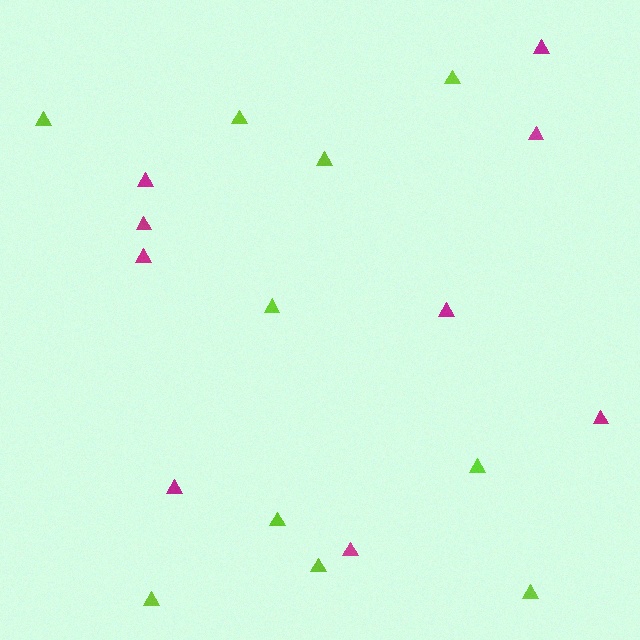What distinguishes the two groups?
There are 2 groups: one group of lime triangles (10) and one group of magenta triangles (9).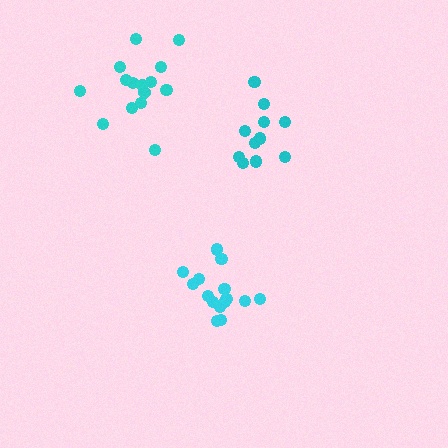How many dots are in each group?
Group 1: 16 dots, Group 2: 11 dots, Group 3: 16 dots (43 total).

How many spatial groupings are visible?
There are 3 spatial groupings.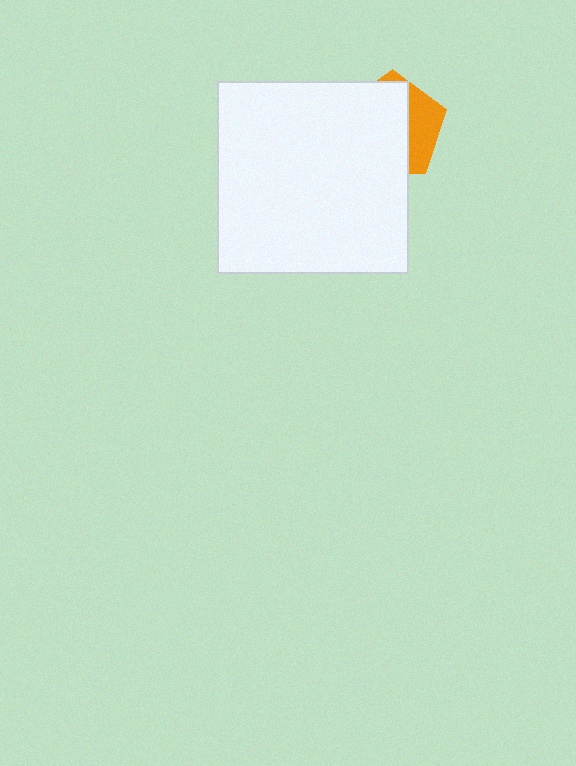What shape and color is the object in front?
The object in front is a white square.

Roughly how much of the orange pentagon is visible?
A small part of it is visible (roughly 31%).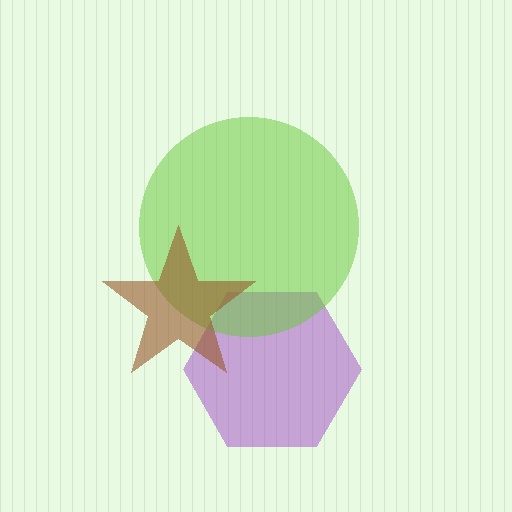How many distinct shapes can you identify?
There are 3 distinct shapes: a purple hexagon, a lime circle, a brown star.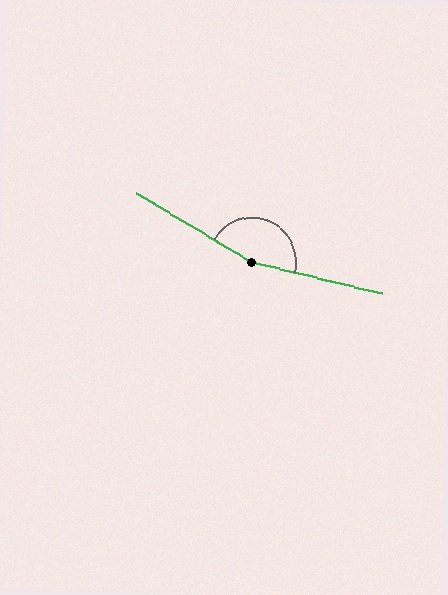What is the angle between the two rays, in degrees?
Approximately 162 degrees.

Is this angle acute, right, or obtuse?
It is obtuse.